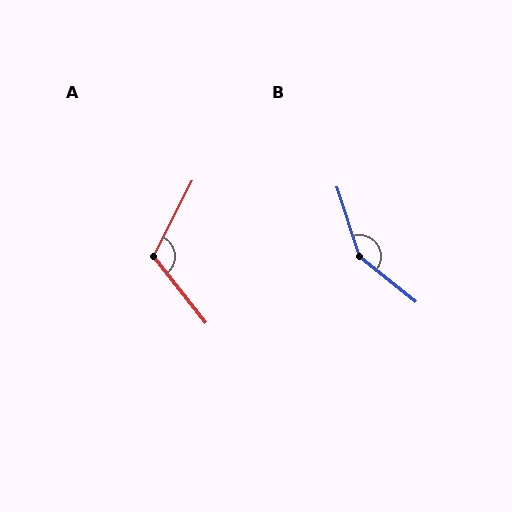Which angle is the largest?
B, at approximately 147 degrees.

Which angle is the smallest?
A, at approximately 115 degrees.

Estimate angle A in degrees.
Approximately 115 degrees.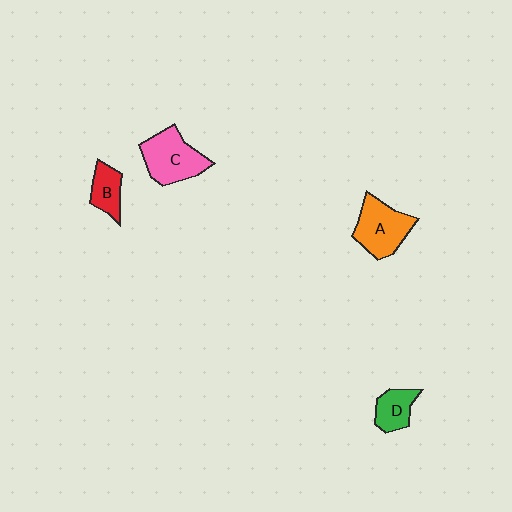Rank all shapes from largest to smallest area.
From largest to smallest: C (pink), A (orange), D (green), B (red).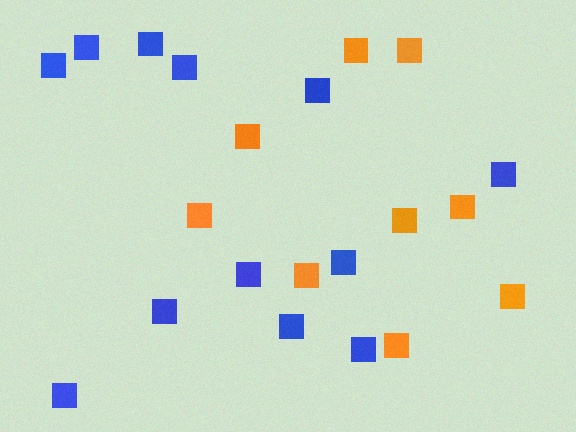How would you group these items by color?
There are 2 groups: one group of blue squares (12) and one group of orange squares (9).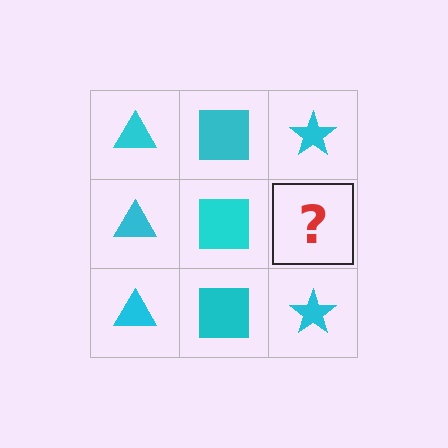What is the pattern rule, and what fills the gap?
The rule is that each column has a consistent shape. The gap should be filled with a cyan star.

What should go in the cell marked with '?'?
The missing cell should contain a cyan star.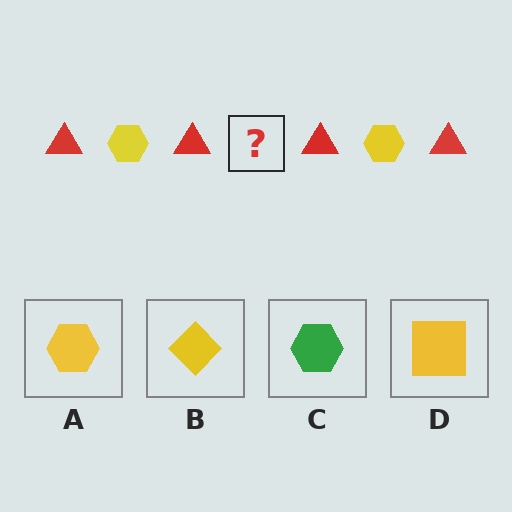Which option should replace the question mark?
Option A.